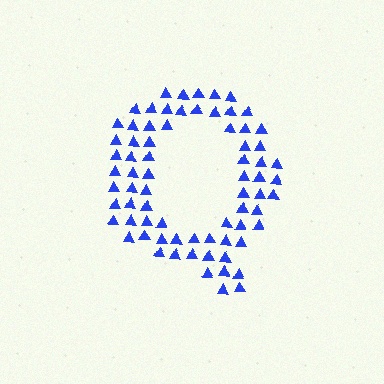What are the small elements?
The small elements are triangles.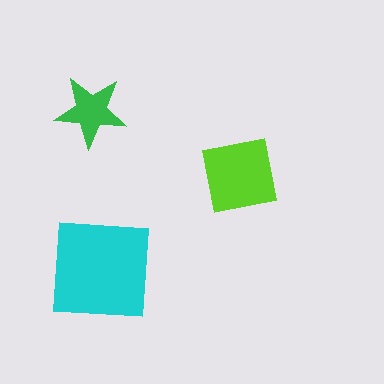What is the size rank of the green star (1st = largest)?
3rd.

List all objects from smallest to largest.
The green star, the lime square, the cyan square.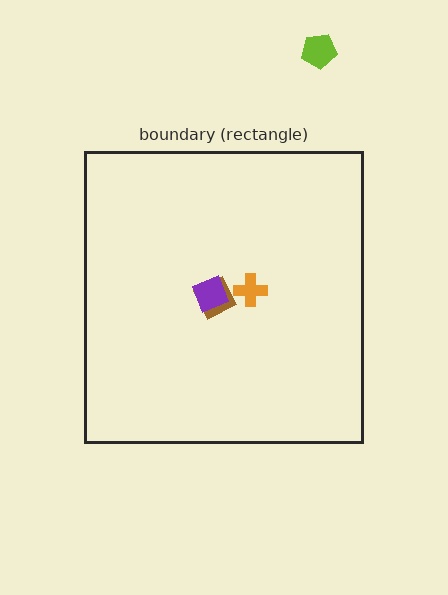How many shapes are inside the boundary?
3 inside, 1 outside.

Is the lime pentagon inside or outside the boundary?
Outside.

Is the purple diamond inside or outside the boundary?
Inside.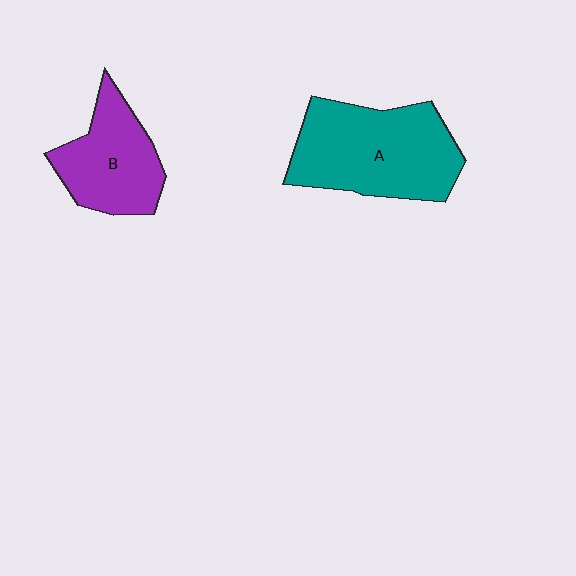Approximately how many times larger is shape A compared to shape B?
Approximately 1.5 times.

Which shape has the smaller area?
Shape B (purple).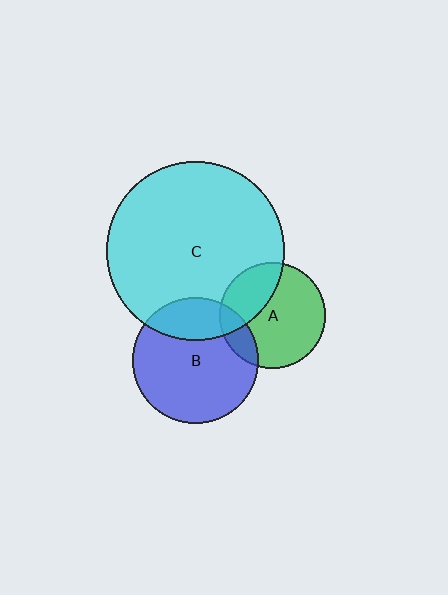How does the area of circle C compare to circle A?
Approximately 2.8 times.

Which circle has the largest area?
Circle C (cyan).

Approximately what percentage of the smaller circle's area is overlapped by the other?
Approximately 25%.